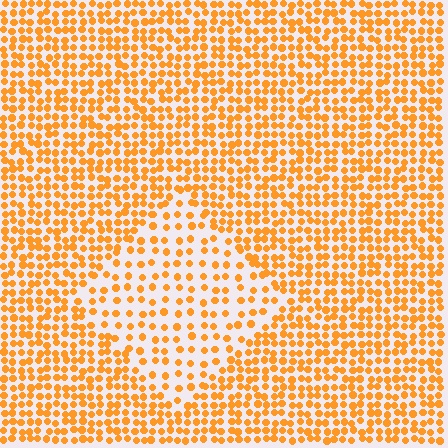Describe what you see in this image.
The image contains small orange elements arranged at two different densities. A diamond-shaped region is visible where the elements are less densely packed than the surrounding area.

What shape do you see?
I see a diamond.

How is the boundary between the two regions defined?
The boundary is defined by a change in element density (approximately 2.0x ratio). All elements are the same color, size, and shape.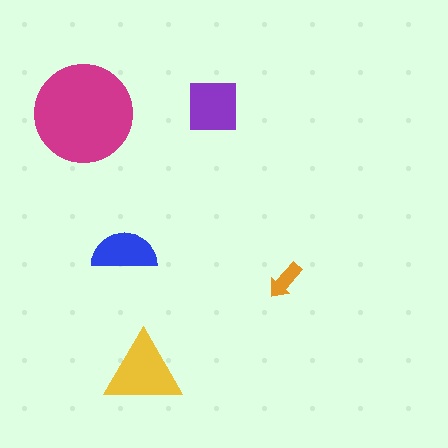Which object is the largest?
The magenta circle.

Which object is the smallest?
The orange arrow.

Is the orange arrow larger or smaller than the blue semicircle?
Smaller.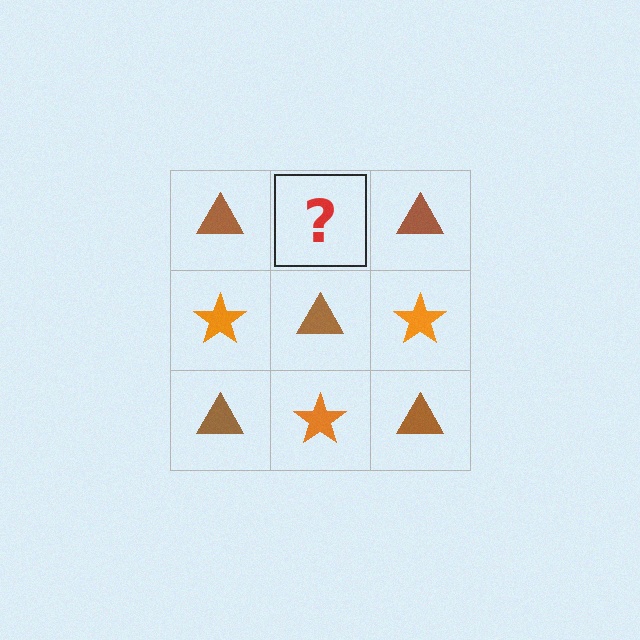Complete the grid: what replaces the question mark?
The question mark should be replaced with an orange star.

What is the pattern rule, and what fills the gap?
The rule is that it alternates brown triangle and orange star in a checkerboard pattern. The gap should be filled with an orange star.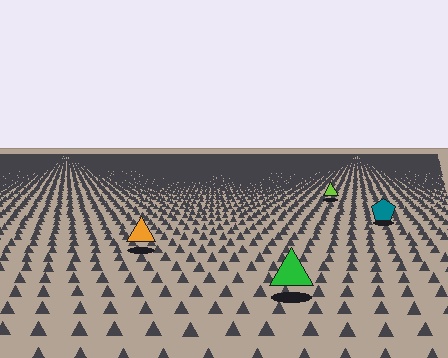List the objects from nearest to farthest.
From nearest to farthest: the green triangle, the orange triangle, the teal pentagon, the lime triangle.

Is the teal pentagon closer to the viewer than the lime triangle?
Yes. The teal pentagon is closer — you can tell from the texture gradient: the ground texture is coarser near it.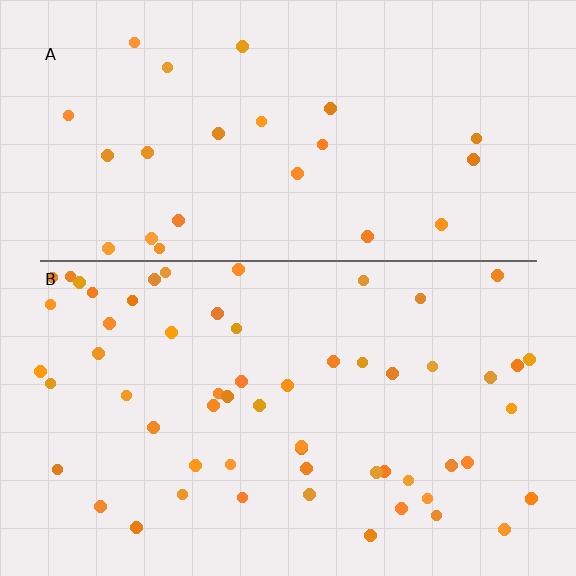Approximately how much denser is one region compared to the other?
Approximately 2.4× — region B over region A.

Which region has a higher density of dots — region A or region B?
B (the bottom).